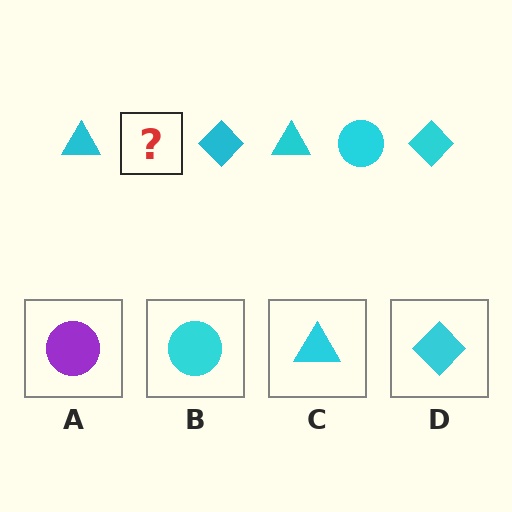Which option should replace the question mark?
Option B.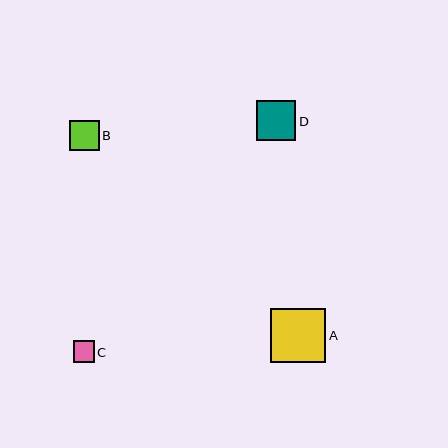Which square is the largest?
Square A is the largest with a size of approximately 55 pixels.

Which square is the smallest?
Square C is the smallest with a size of approximately 21 pixels.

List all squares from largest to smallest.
From largest to smallest: A, D, B, C.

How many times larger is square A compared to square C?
Square A is approximately 2.6 times the size of square C.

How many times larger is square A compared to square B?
Square A is approximately 1.9 times the size of square B.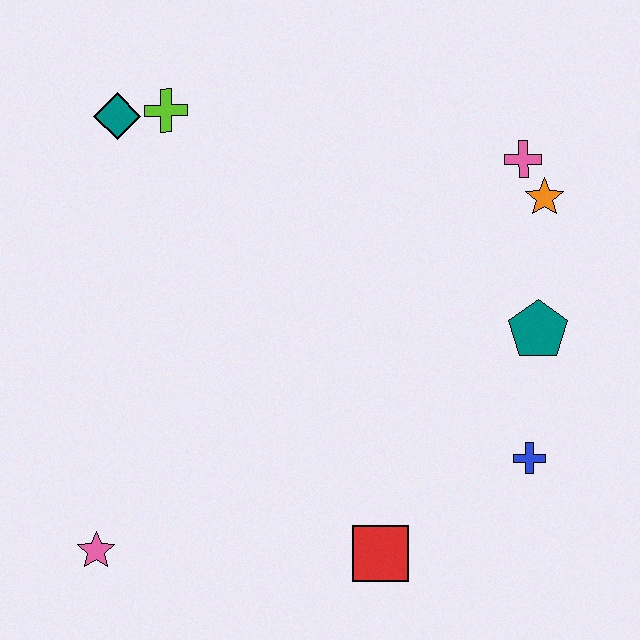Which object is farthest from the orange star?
The pink star is farthest from the orange star.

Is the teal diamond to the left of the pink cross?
Yes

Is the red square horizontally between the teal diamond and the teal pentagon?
Yes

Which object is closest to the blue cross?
The teal pentagon is closest to the blue cross.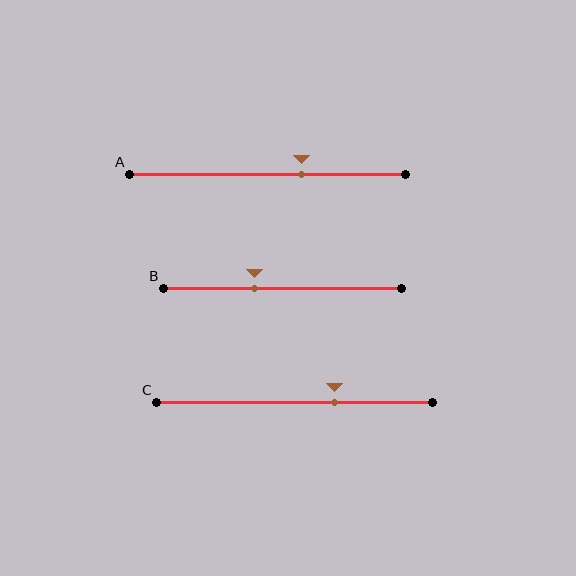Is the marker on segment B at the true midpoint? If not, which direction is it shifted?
No, the marker on segment B is shifted to the left by about 12% of the segment length.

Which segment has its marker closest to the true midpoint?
Segment B has its marker closest to the true midpoint.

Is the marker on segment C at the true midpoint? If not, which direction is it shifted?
No, the marker on segment C is shifted to the right by about 15% of the segment length.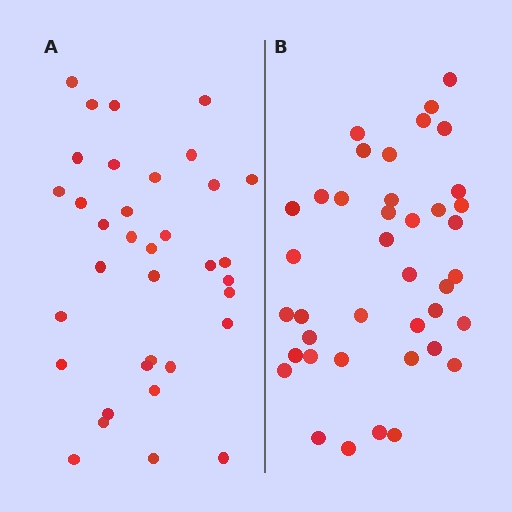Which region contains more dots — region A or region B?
Region B (the right region) has more dots.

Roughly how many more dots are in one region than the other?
Region B has about 5 more dots than region A.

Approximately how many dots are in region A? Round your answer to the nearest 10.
About 40 dots. (The exact count is 35, which rounds to 40.)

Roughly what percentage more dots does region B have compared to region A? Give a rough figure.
About 15% more.